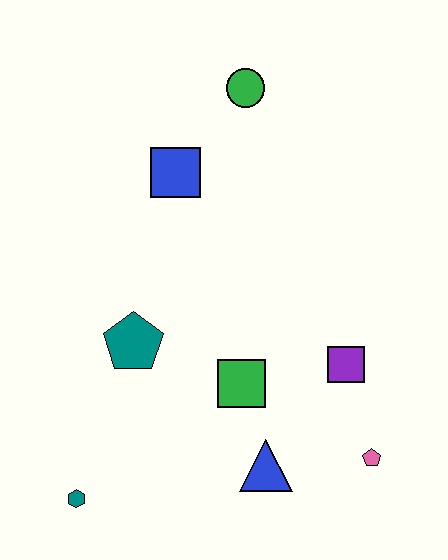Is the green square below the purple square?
Yes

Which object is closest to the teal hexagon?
The teal pentagon is closest to the teal hexagon.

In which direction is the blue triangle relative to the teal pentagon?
The blue triangle is to the right of the teal pentagon.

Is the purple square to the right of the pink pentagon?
No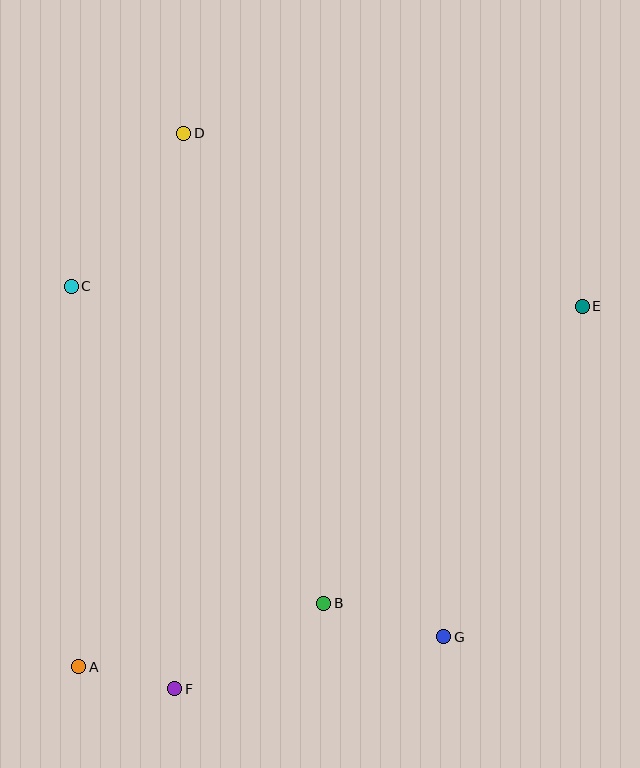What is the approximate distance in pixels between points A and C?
The distance between A and C is approximately 381 pixels.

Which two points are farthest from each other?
Points A and E are farthest from each other.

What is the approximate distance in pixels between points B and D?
The distance between B and D is approximately 490 pixels.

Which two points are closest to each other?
Points A and F are closest to each other.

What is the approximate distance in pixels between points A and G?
The distance between A and G is approximately 366 pixels.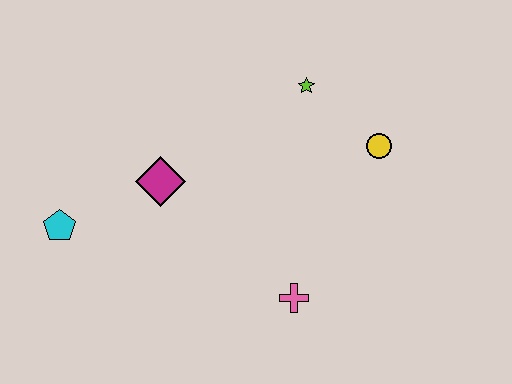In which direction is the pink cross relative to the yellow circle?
The pink cross is below the yellow circle.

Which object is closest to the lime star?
The yellow circle is closest to the lime star.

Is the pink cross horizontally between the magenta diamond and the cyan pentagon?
No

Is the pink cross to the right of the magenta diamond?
Yes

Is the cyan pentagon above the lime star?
No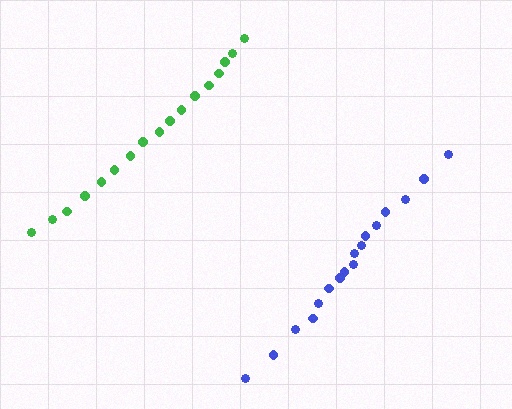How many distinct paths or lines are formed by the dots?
There are 2 distinct paths.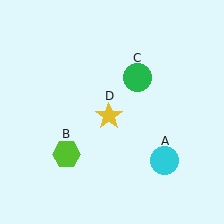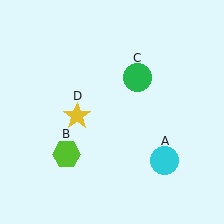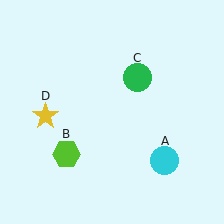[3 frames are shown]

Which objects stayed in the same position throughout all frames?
Cyan circle (object A) and lime hexagon (object B) and green circle (object C) remained stationary.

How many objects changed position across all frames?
1 object changed position: yellow star (object D).